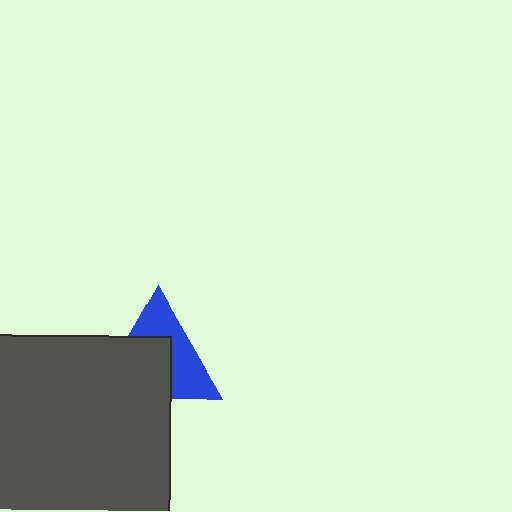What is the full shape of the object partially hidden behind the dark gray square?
The partially hidden object is a blue triangle.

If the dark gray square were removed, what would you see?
You would see the complete blue triangle.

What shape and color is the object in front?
The object in front is a dark gray square.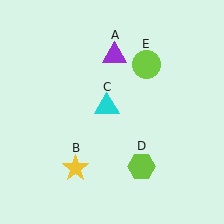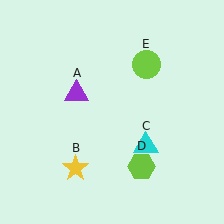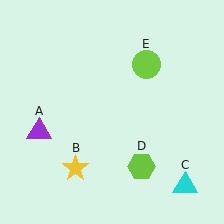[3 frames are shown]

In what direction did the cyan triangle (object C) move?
The cyan triangle (object C) moved down and to the right.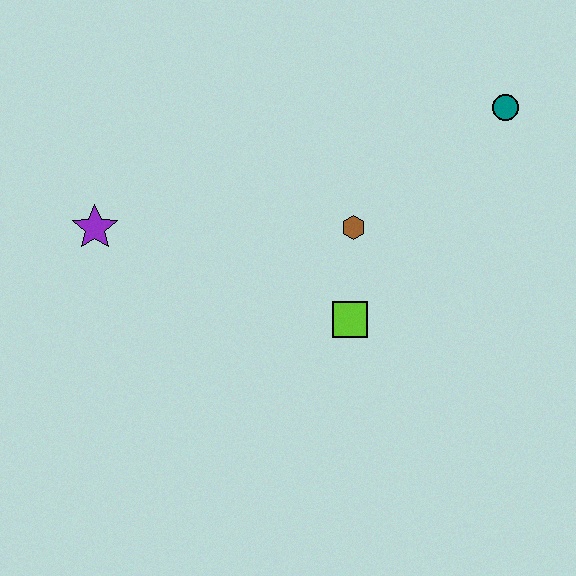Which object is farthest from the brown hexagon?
The purple star is farthest from the brown hexagon.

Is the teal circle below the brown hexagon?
No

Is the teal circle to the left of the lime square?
No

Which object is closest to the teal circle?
The brown hexagon is closest to the teal circle.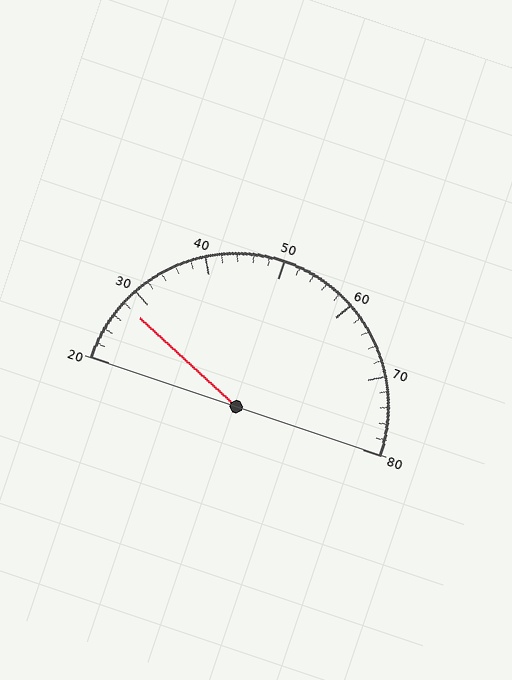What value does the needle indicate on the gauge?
The needle indicates approximately 28.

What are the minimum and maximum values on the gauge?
The gauge ranges from 20 to 80.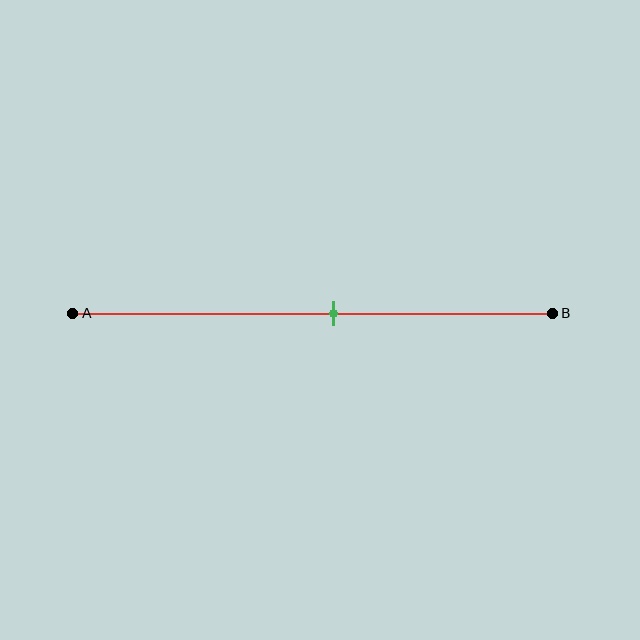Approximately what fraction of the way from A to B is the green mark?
The green mark is approximately 55% of the way from A to B.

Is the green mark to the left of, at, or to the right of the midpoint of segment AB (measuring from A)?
The green mark is to the right of the midpoint of segment AB.